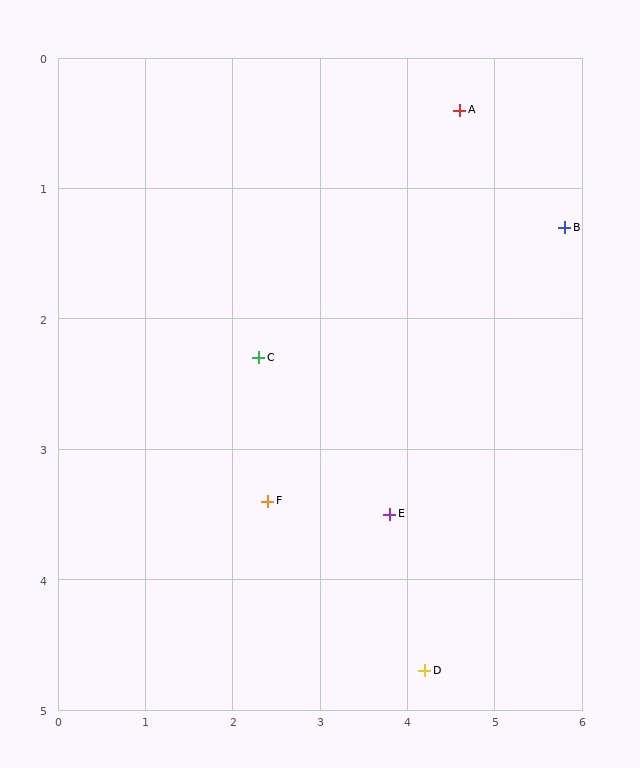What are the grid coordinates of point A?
Point A is at approximately (4.6, 0.4).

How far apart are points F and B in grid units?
Points F and B are about 4.0 grid units apart.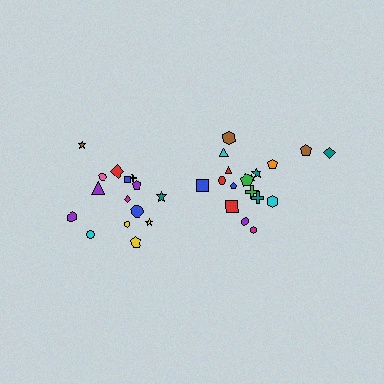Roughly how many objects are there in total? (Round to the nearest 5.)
Roughly 35 objects in total.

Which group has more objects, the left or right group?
The right group.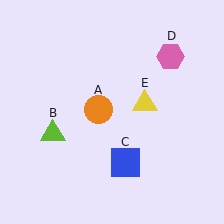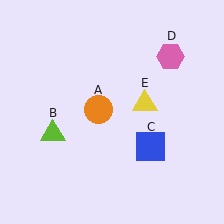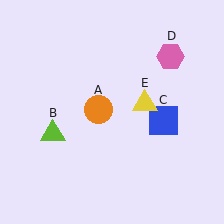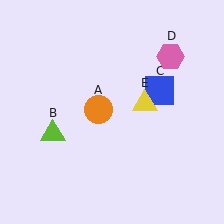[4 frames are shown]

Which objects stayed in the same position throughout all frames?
Orange circle (object A) and lime triangle (object B) and pink hexagon (object D) and yellow triangle (object E) remained stationary.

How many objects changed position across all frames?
1 object changed position: blue square (object C).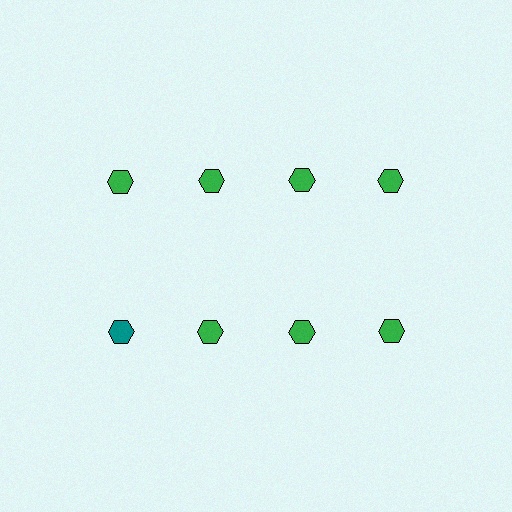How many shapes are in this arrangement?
There are 8 shapes arranged in a grid pattern.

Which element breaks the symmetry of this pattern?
The teal hexagon in the second row, leftmost column breaks the symmetry. All other shapes are green hexagons.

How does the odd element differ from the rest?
It has a different color: teal instead of green.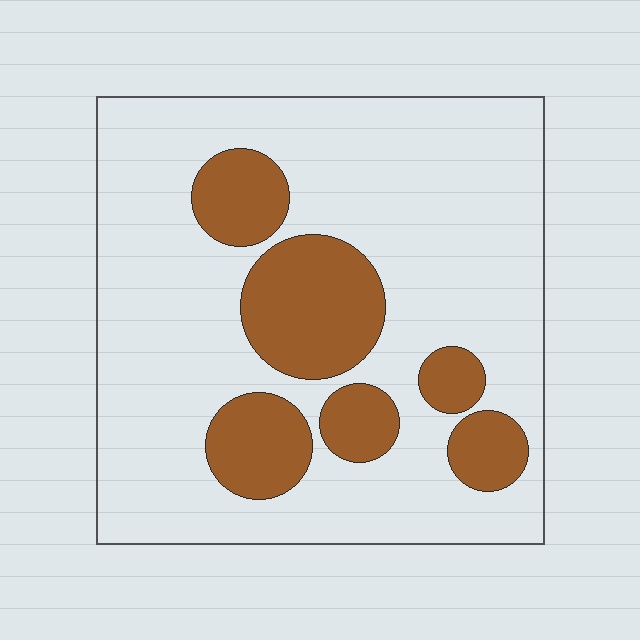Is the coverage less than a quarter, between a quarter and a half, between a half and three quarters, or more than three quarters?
Less than a quarter.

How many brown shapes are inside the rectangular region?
6.